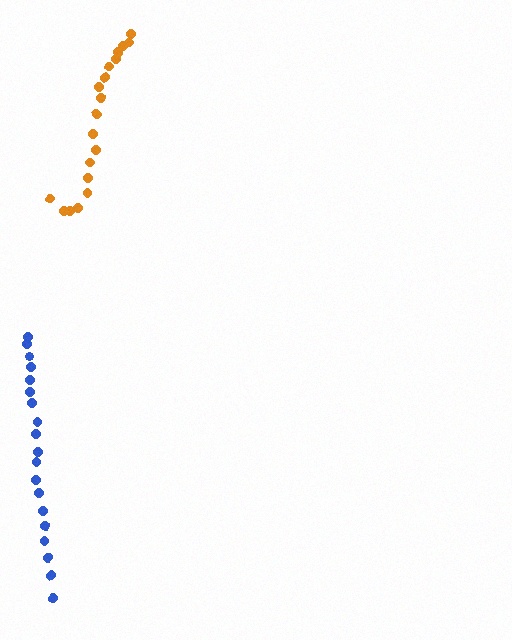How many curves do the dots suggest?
There are 2 distinct paths.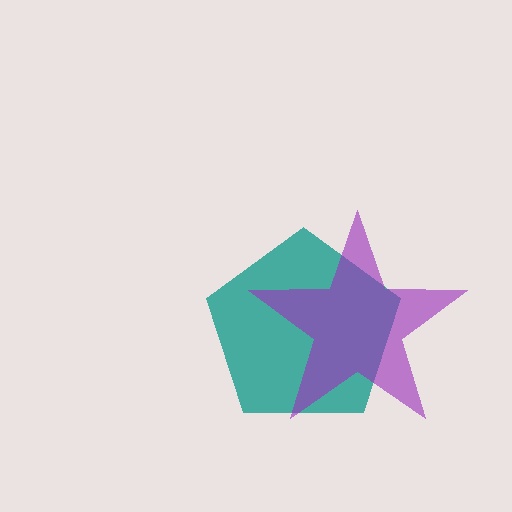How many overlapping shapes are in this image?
There are 2 overlapping shapes in the image.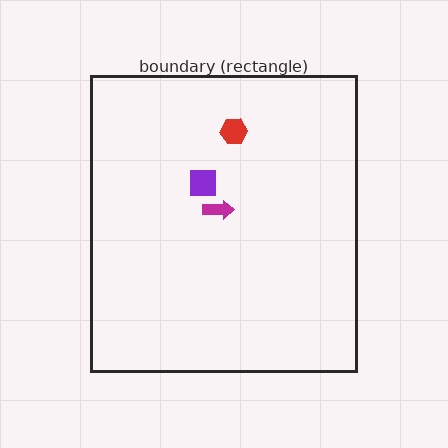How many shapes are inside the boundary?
3 inside, 0 outside.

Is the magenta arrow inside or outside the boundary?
Inside.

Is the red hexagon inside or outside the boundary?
Inside.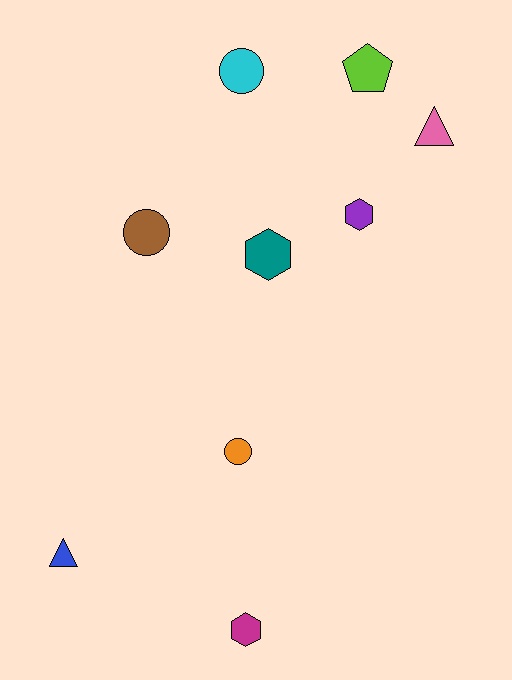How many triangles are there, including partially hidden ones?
There are 2 triangles.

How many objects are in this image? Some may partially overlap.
There are 9 objects.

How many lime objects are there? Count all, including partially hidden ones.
There is 1 lime object.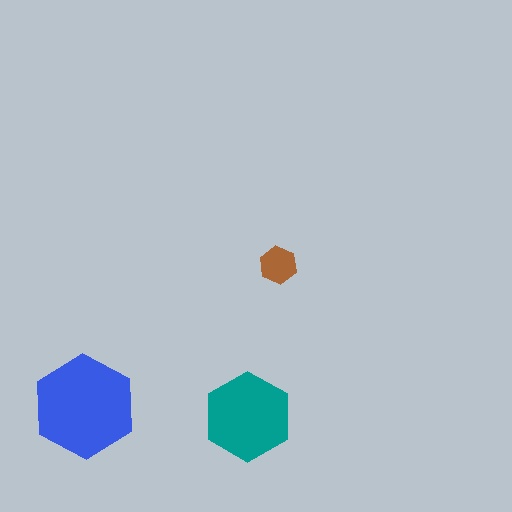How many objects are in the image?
There are 3 objects in the image.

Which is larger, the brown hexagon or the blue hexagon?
The blue one.